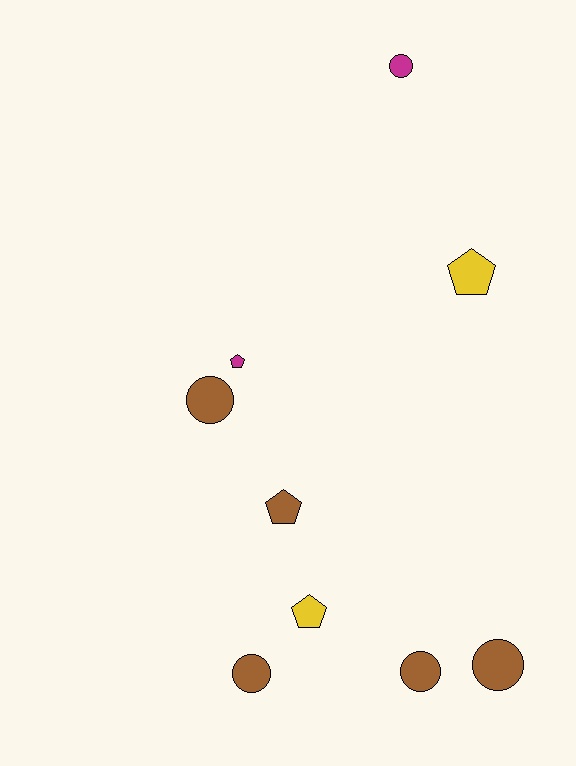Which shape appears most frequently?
Circle, with 5 objects.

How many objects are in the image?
There are 9 objects.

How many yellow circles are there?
There are no yellow circles.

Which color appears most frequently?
Brown, with 5 objects.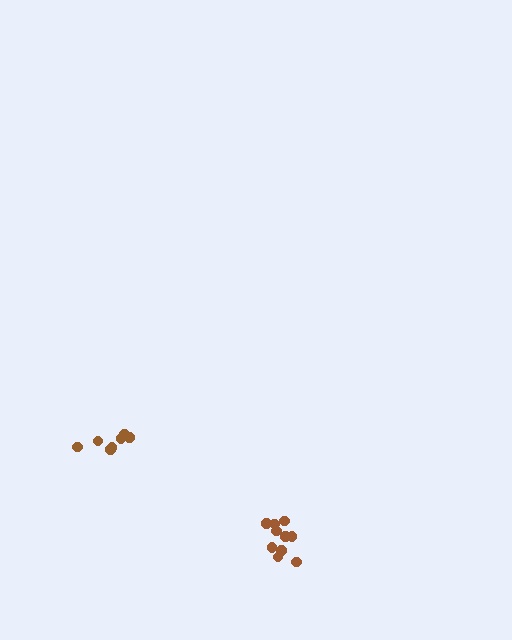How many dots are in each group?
Group 1: 7 dots, Group 2: 10 dots (17 total).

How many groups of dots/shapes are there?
There are 2 groups.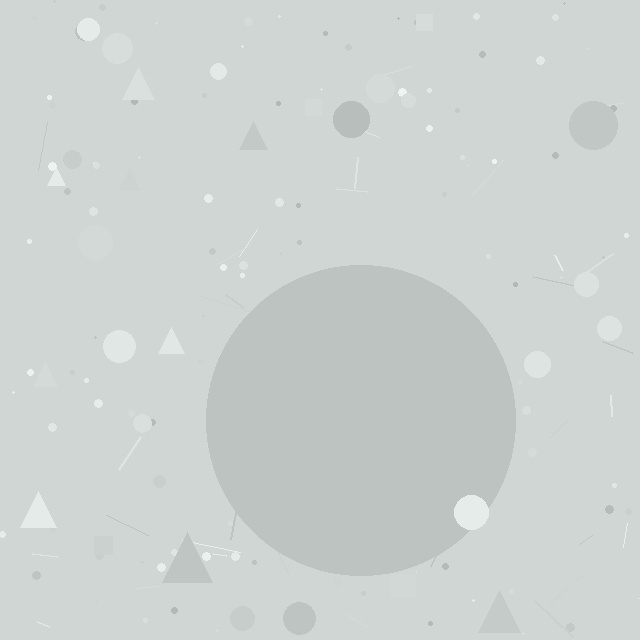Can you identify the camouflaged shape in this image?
The camouflaged shape is a circle.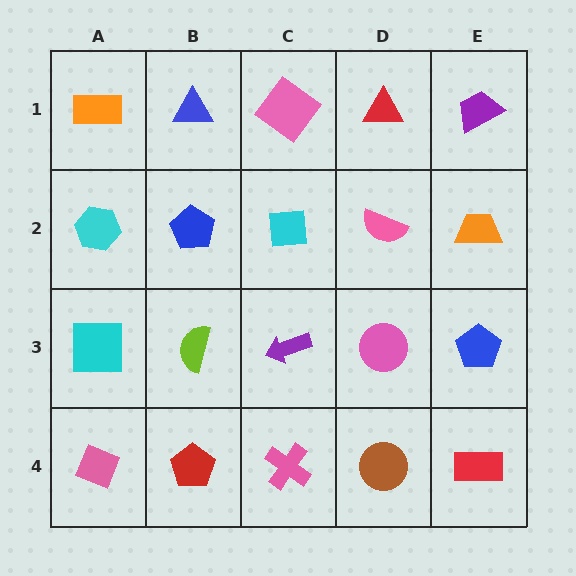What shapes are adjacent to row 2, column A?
An orange rectangle (row 1, column A), a cyan square (row 3, column A), a blue pentagon (row 2, column B).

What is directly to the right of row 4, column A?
A red pentagon.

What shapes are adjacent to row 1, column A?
A cyan hexagon (row 2, column A), a blue triangle (row 1, column B).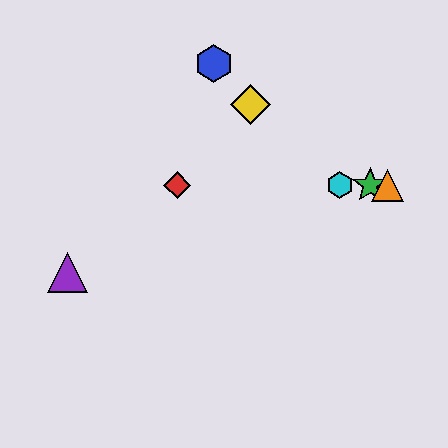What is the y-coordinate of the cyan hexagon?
The cyan hexagon is at y≈185.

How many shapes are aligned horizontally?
4 shapes (the red diamond, the green star, the orange triangle, the cyan hexagon) are aligned horizontally.